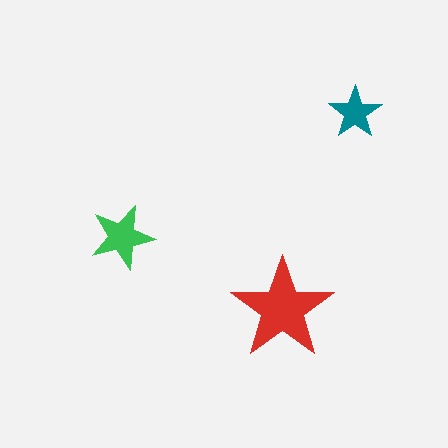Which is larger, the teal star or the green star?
The green one.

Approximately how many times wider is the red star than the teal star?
About 2 times wider.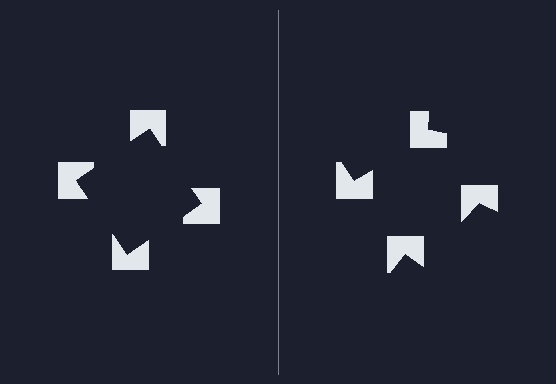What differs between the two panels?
The notched squares are positioned identically on both sides; only the wedge orientations differ. On the left they align to a square; on the right they are misaligned.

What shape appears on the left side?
An illusory square.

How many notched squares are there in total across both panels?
8 — 4 on each side.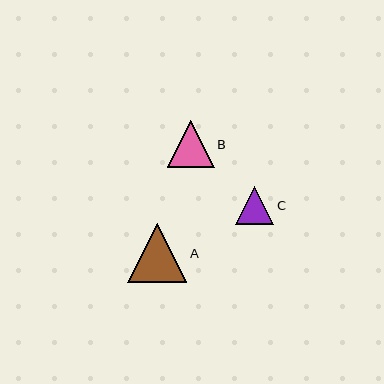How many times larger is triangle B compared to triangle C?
Triangle B is approximately 1.2 times the size of triangle C.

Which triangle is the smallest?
Triangle C is the smallest with a size of approximately 38 pixels.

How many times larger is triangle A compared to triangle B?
Triangle A is approximately 1.3 times the size of triangle B.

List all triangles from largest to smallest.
From largest to smallest: A, B, C.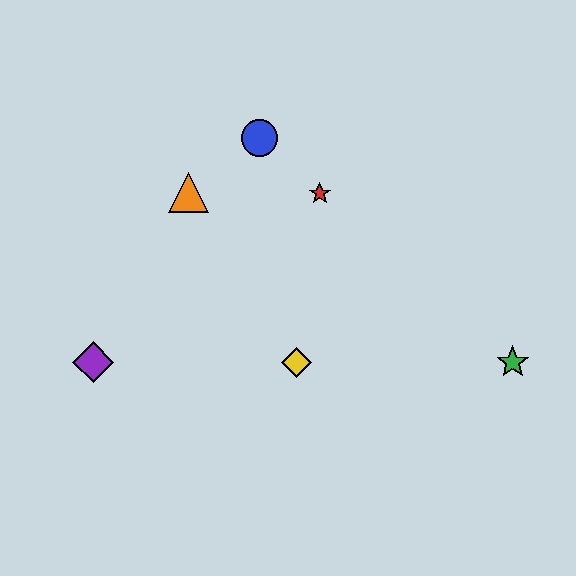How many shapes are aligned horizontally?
3 shapes (the green star, the yellow diamond, the purple diamond) are aligned horizontally.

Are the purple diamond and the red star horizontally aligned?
No, the purple diamond is at y≈362 and the red star is at y≈193.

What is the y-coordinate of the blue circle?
The blue circle is at y≈138.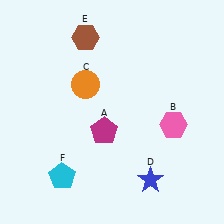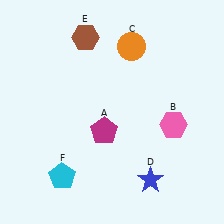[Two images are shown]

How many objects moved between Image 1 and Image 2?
1 object moved between the two images.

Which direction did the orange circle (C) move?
The orange circle (C) moved right.